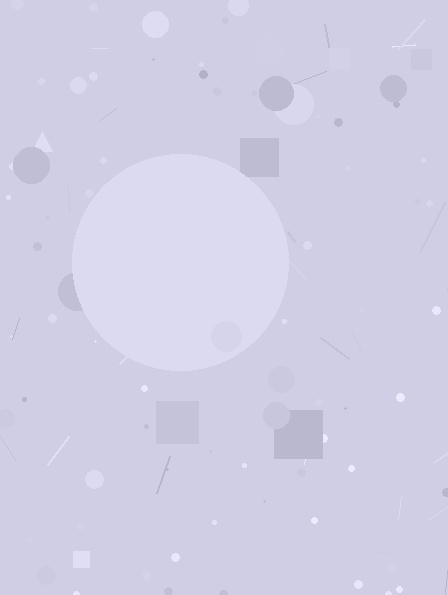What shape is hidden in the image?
A circle is hidden in the image.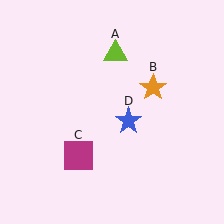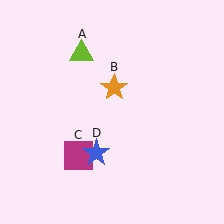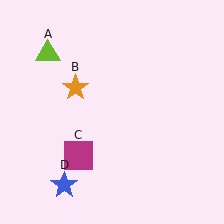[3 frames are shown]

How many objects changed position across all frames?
3 objects changed position: lime triangle (object A), orange star (object B), blue star (object D).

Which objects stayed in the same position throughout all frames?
Magenta square (object C) remained stationary.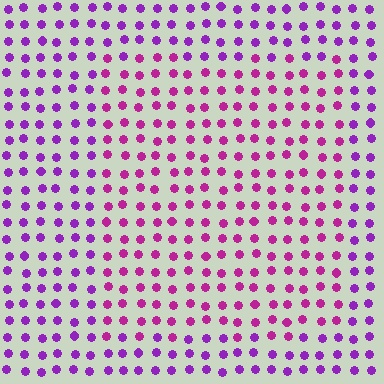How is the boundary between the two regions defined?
The boundary is defined purely by a slight shift in hue (about 31 degrees). Spacing, size, and orientation are identical on both sides.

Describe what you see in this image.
The image is filled with small purple elements in a uniform arrangement. A rectangle-shaped region is visible where the elements are tinted to a slightly different hue, forming a subtle color boundary.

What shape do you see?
I see a rectangle.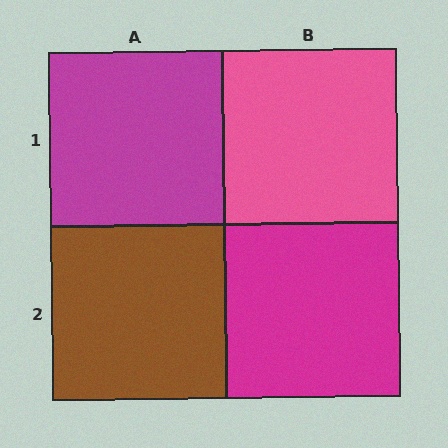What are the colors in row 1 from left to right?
Magenta, pink.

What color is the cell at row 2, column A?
Brown.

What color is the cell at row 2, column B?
Magenta.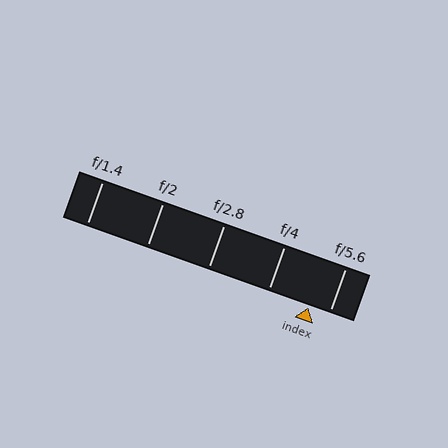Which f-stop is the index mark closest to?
The index mark is closest to f/5.6.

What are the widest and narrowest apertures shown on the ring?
The widest aperture shown is f/1.4 and the narrowest is f/5.6.